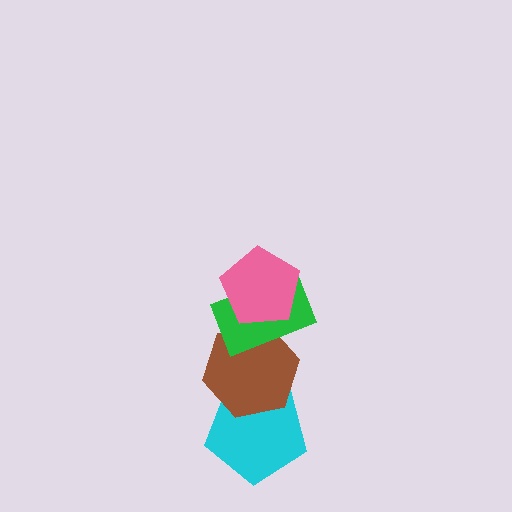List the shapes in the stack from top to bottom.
From top to bottom: the pink pentagon, the green rectangle, the brown hexagon, the cyan pentagon.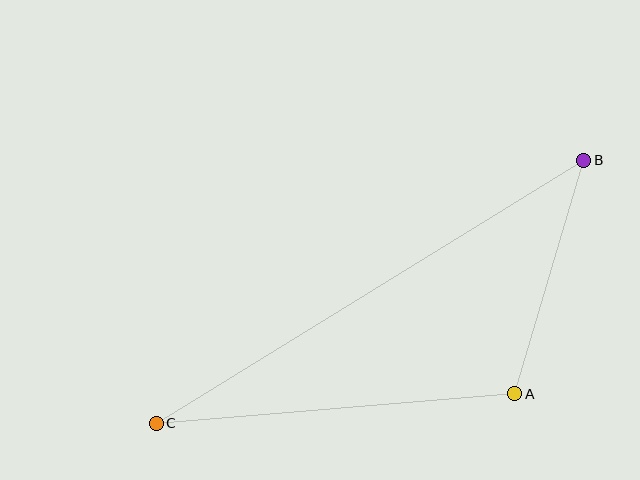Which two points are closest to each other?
Points A and B are closest to each other.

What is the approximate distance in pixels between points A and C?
The distance between A and C is approximately 360 pixels.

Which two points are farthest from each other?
Points B and C are farthest from each other.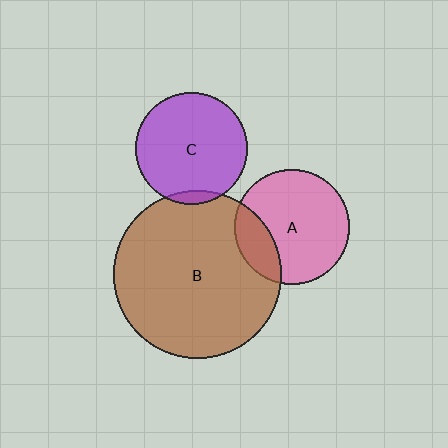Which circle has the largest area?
Circle B (brown).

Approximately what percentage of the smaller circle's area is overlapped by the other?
Approximately 5%.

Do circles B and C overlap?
Yes.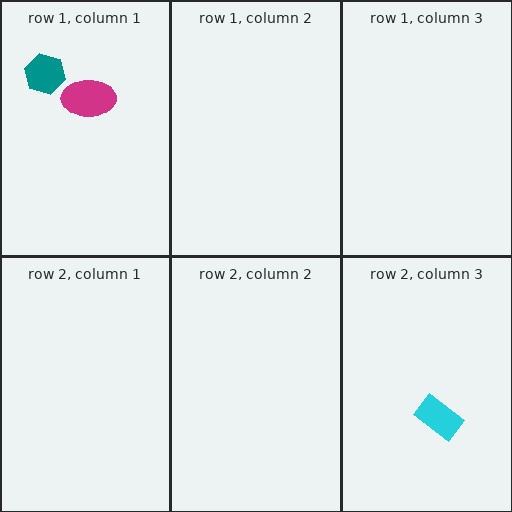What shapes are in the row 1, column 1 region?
The magenta ellipse, the teal hexagon.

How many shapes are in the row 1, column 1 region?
2.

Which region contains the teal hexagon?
The row 1, column 1 region.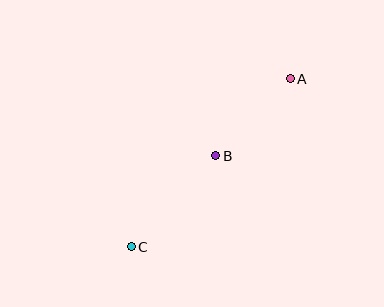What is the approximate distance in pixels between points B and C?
The distance between B and C is approximately 124 pixels.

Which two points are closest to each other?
Points A and B are closest to each other.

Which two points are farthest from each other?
Points A and C are farthest from each other.